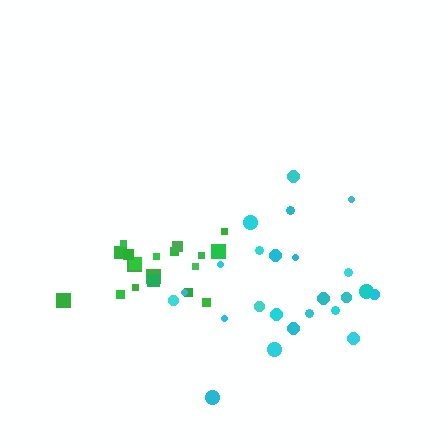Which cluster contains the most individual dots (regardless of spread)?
Cyan (24).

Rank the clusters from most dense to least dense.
green, cyan.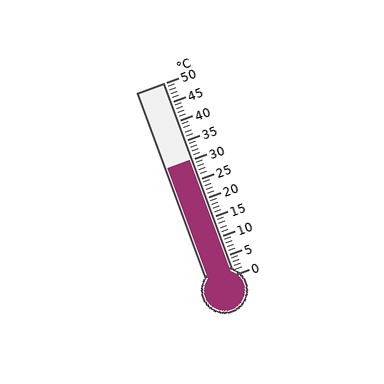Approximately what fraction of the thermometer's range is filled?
The thermometer is filled to approximately 60% of its range.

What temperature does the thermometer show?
The thermometer shows approximately 30°C.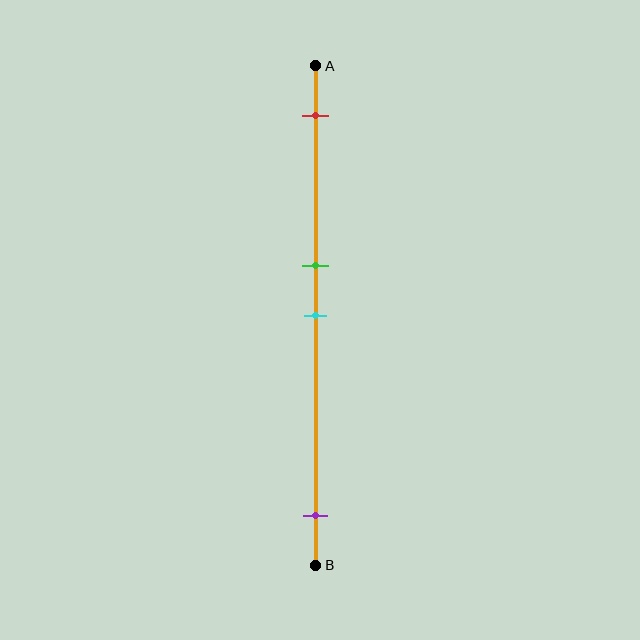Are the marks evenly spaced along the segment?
No, the marks are not evenly spaced.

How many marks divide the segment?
There are 4 marks dividing the segment.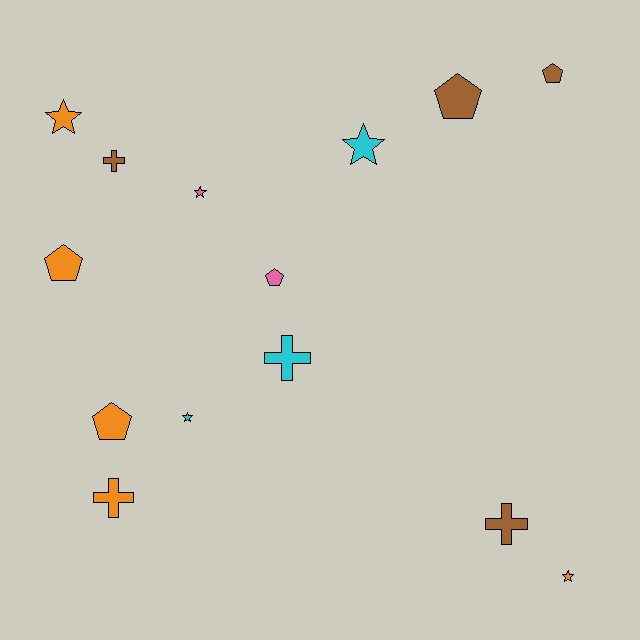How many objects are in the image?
There are 14 objects.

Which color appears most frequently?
Orange, with 5 objects.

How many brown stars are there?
There are no brown stars.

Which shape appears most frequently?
Star, with 5 objects.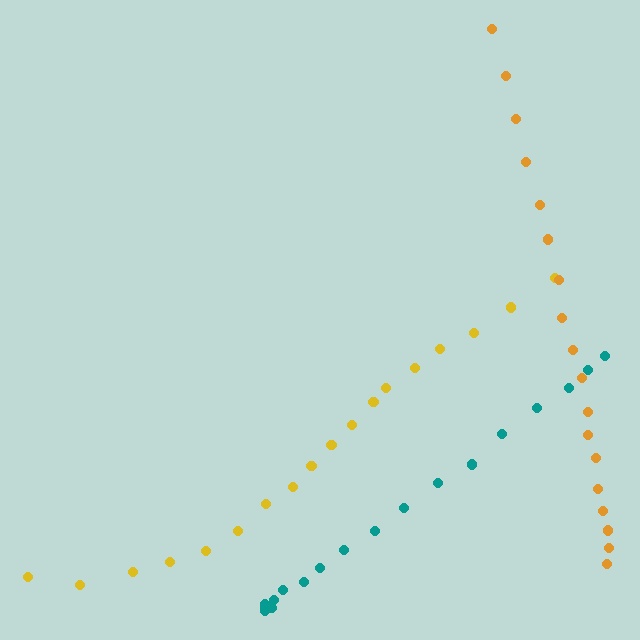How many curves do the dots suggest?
There are 3 distinct paths.